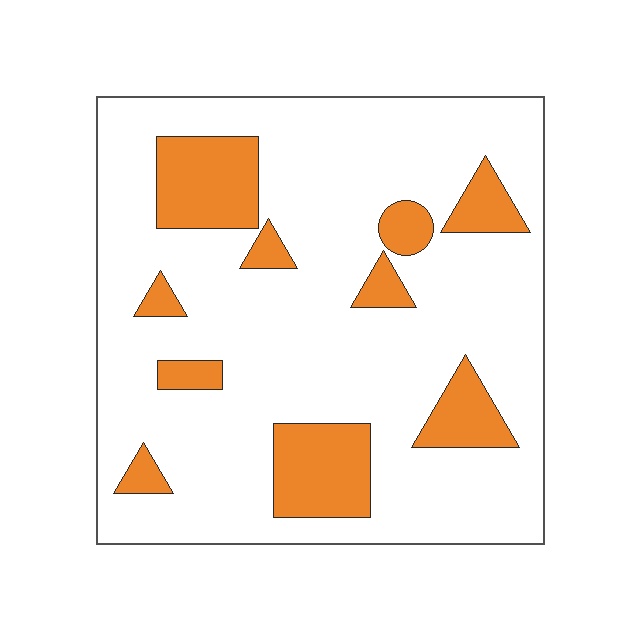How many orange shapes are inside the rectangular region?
10.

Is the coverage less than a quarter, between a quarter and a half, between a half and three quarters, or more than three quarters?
Less than a quarter.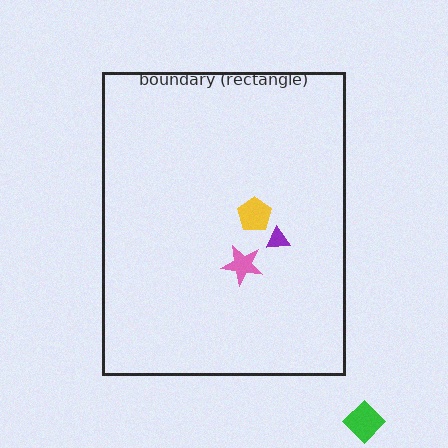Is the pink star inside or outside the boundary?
Inside.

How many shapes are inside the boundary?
3 inside, 1 outside.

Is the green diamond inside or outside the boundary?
Outside.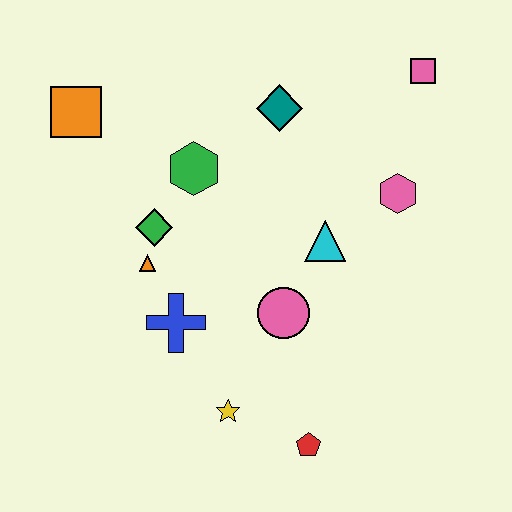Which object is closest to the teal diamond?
The green hexagon is closest to the teal diamond.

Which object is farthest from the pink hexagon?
The orange square is farthest from the pink hexagon.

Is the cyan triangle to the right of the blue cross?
Yes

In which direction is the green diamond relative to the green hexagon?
The green diamond is below the green hexagon.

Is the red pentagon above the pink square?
No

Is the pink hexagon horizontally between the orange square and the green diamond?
No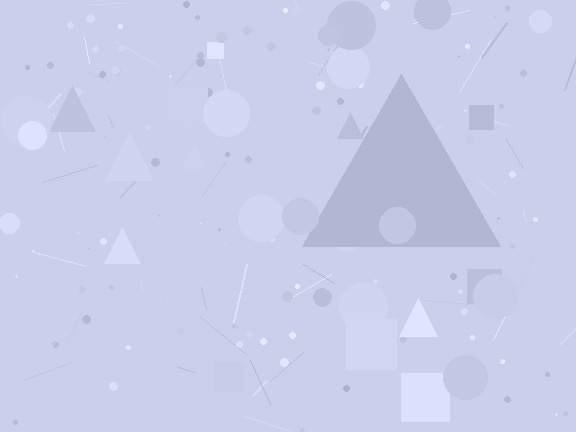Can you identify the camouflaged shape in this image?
The camouflaged shape is a triangle.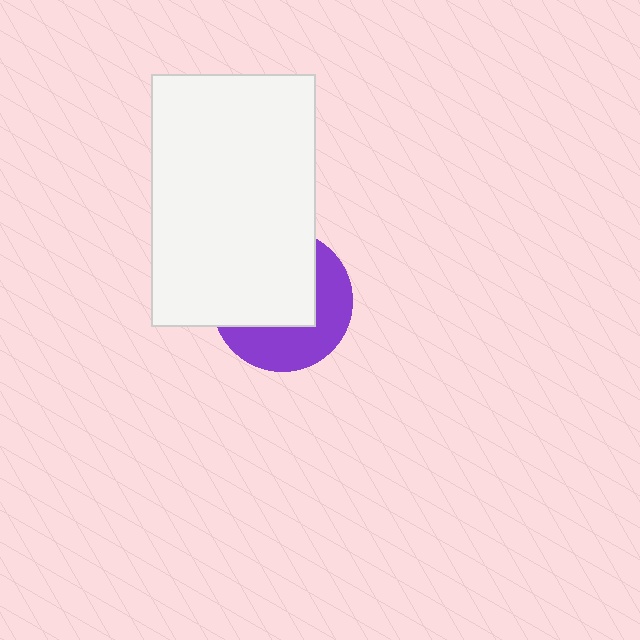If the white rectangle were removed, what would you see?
You would see the complete purple circle.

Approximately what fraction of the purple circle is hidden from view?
Roughly 57% of the purple circle is hidden behind the white rectangle.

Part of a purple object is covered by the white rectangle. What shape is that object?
It is a circle.